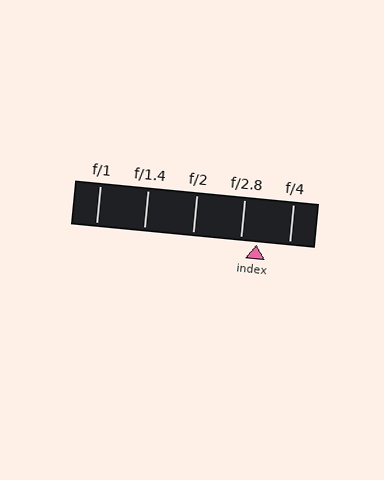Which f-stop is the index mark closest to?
The index mark is closest to f/2.8.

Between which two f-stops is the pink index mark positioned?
The index mark is between f/2.8 and f/4.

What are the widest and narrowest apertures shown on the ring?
The widest aperture shown is f/1 and the narrowest is f/4.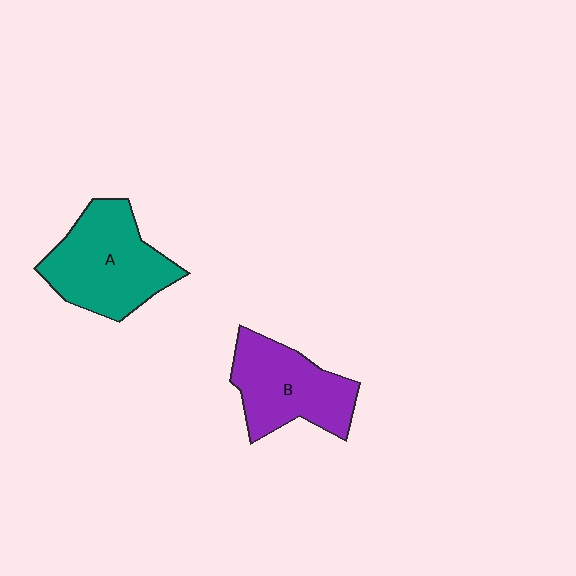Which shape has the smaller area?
Shape B (purple).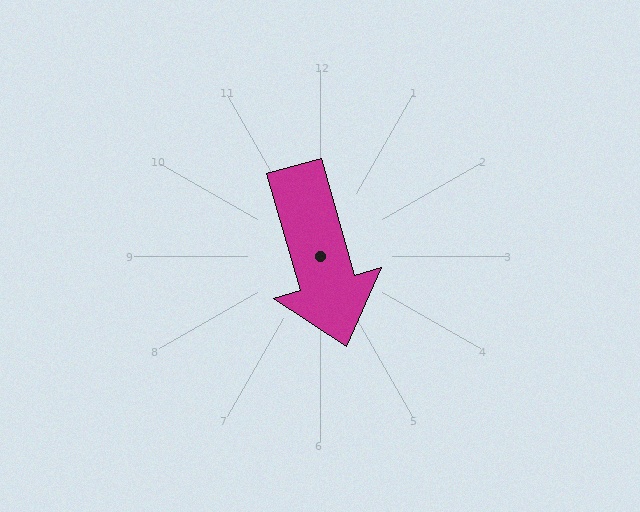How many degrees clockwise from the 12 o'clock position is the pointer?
Approximately 164 degrees.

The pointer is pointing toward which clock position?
Roughly 5 o'clock.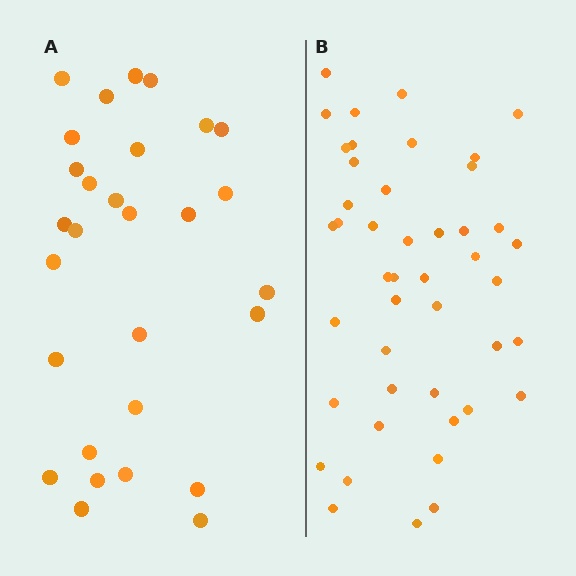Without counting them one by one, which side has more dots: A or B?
Region B (the right region) has more dots.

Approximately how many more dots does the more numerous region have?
Region B has approximately 15 more dots than region A.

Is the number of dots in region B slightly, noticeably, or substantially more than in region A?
Region B has substantially more. The ratio is roughly 1.6 to 1.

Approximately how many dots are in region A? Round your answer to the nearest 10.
About 30 dots. (The exact count is 29, which rounds to 30.)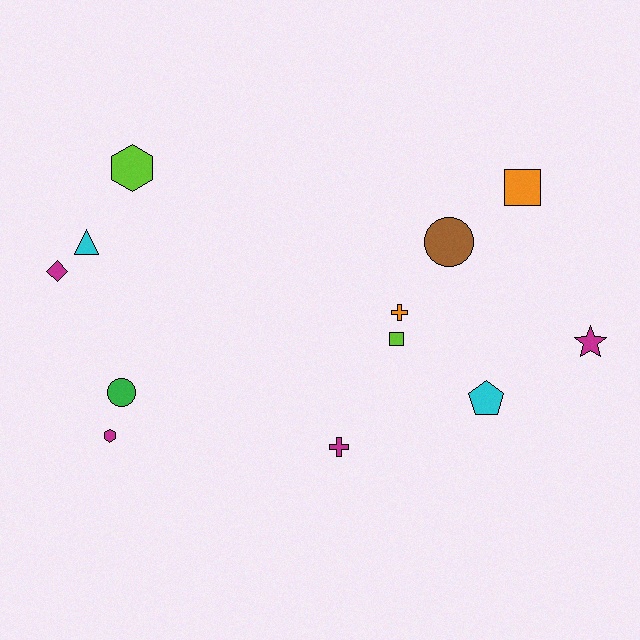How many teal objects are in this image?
There are no teal objects.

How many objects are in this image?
There are 12 objects.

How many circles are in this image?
There are 2 circles.